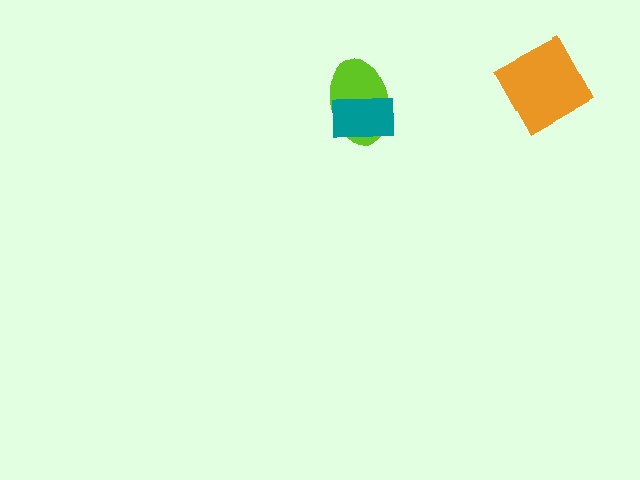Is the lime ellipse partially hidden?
Yes, it is partially covered by another shape.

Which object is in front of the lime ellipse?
The teal rectangle is in front of the lime ellipse.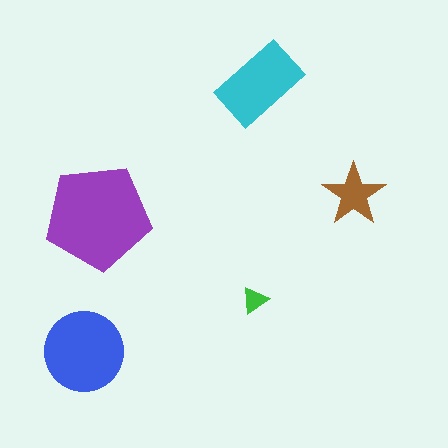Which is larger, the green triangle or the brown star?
The brown star.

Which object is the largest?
The purple pentagon.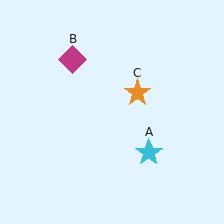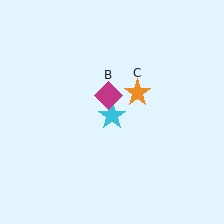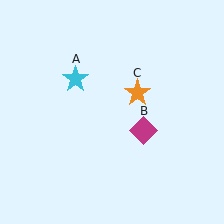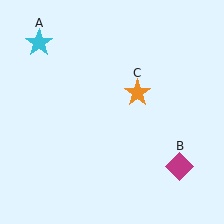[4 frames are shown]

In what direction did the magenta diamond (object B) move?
The magenta diamond (object B) moved down and to the right.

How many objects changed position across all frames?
2 objects changed position: cyan star (object A), magenta diamond (object B).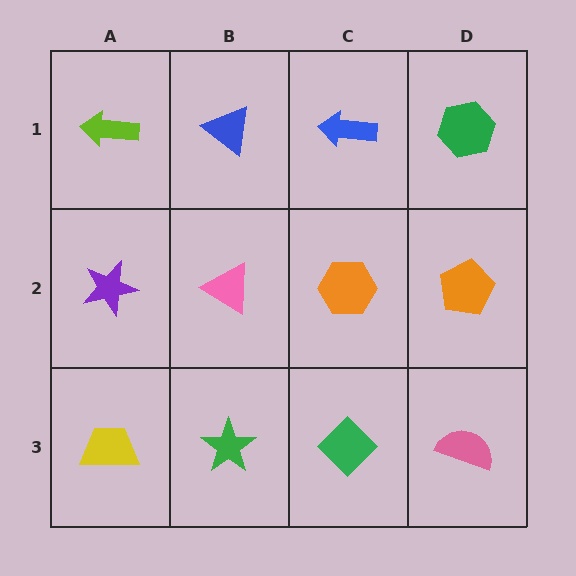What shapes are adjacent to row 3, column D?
An orange pentagon (row 2, column D), a green diamond (row 3, column C).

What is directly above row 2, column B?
A blue triangle.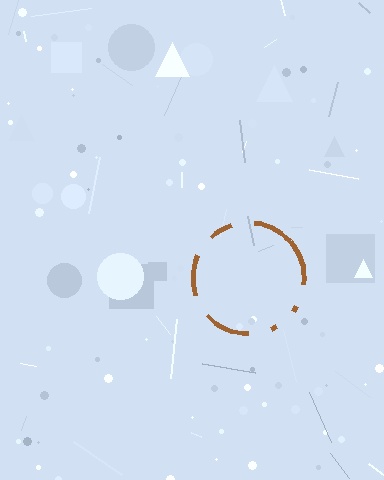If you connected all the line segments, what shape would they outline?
They would outline a circle.